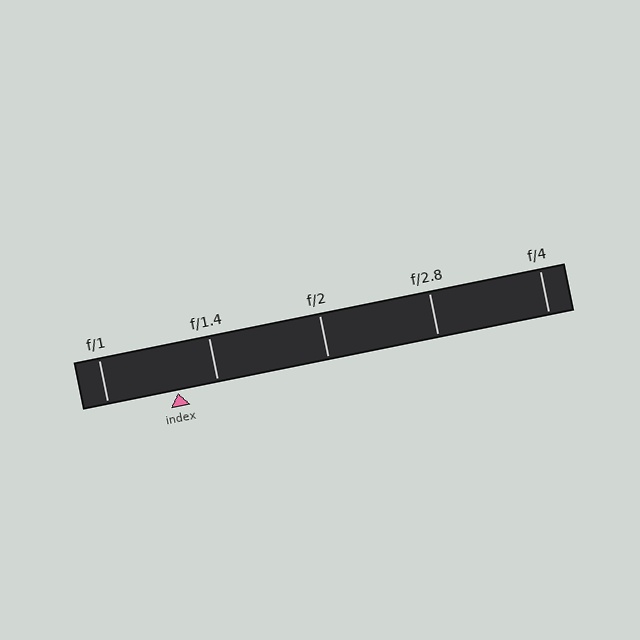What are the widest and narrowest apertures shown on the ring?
The widest aperture shown is f/1 and the narrowest is f/4.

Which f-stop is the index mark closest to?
The index mark is closest to f/1.4.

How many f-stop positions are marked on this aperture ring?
There are 5 f-stop positions marked.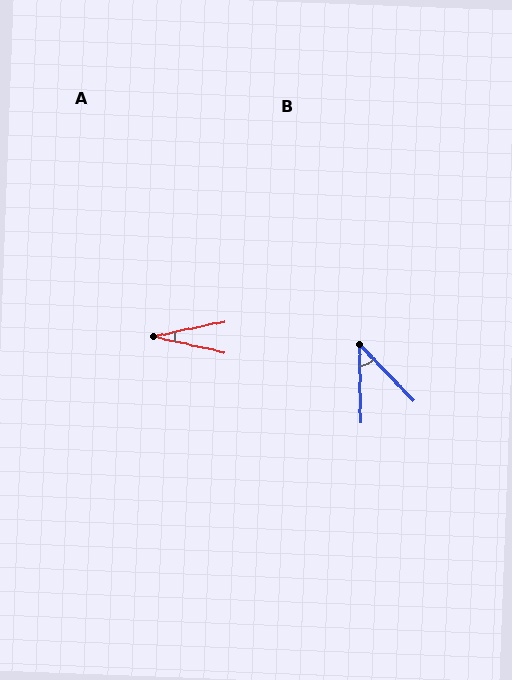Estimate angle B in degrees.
Approximately 43 degrees.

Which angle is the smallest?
A, at approximately 24 degrees.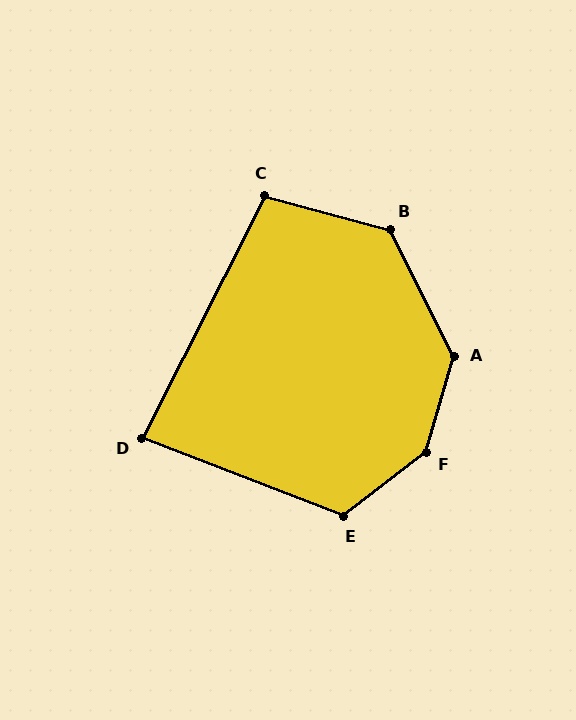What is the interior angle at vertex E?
Approximately 121 degrees (obtuse).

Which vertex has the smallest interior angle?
D, at approximately 84 degrees.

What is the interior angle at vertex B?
Approximately 132 degrees (obtuse).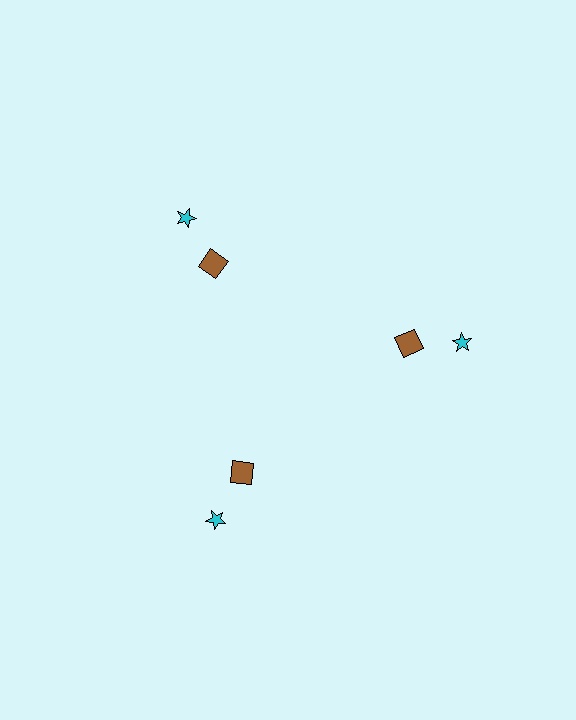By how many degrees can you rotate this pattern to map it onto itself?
The pattern maps onto itself every 120 degrees of rotation.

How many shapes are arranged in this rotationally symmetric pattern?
There are 6 shapes, arranged in 3 groups of 2.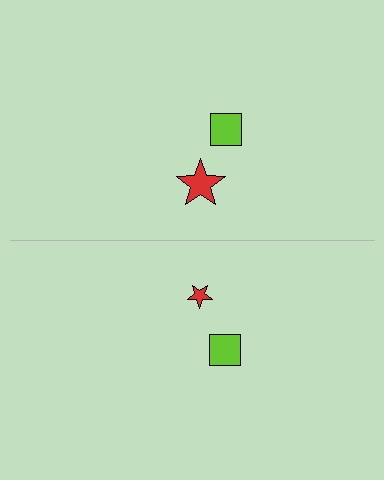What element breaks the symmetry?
The red star on the bottom side has a different size than its mirror counterpart.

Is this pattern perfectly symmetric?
No, the pattern is not perfectly symmetric. The red star on the bottom side has a different size than its mirror counterpart.